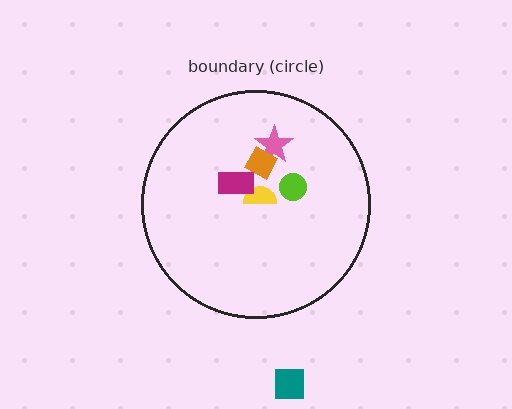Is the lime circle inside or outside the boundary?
Inside.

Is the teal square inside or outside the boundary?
Outside.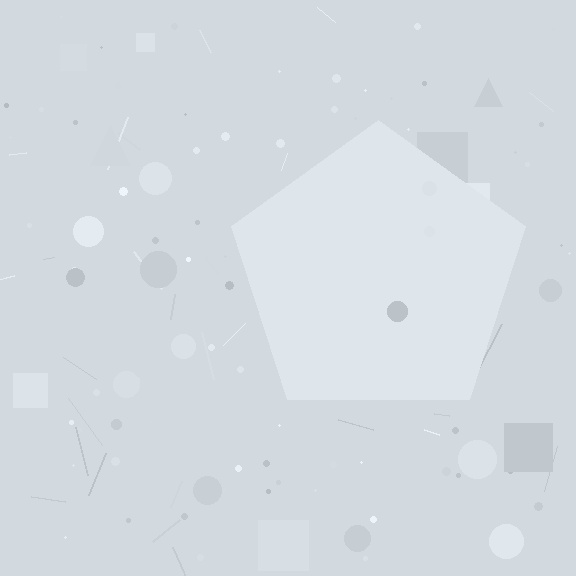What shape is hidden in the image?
A pentagon is hidden in the image.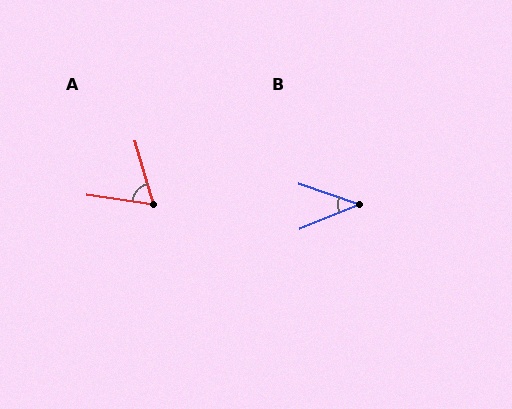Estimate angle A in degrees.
Approximately 65 degrees.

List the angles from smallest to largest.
B (41°), A (65°).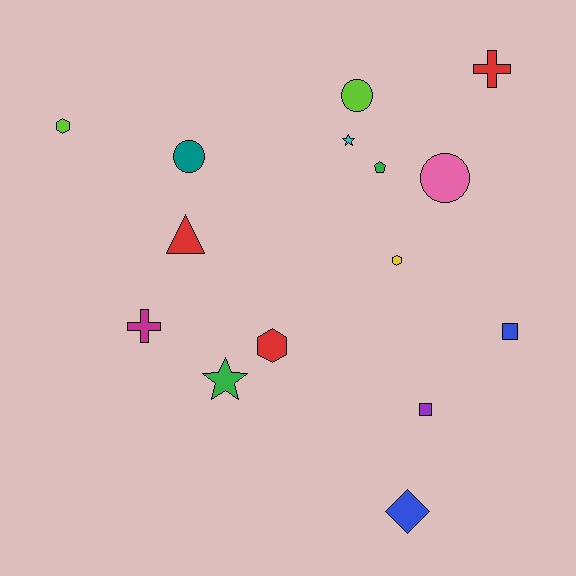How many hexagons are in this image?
There are 3 hexagons.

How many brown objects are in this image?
There are no brown objects.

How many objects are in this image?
There are 15 objects.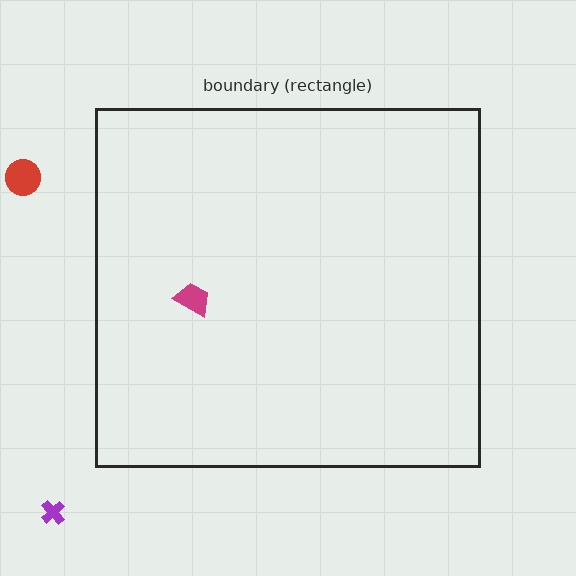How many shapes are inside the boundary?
1 inside, 2 outside.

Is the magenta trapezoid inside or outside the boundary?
Inside.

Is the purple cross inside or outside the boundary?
Outside.